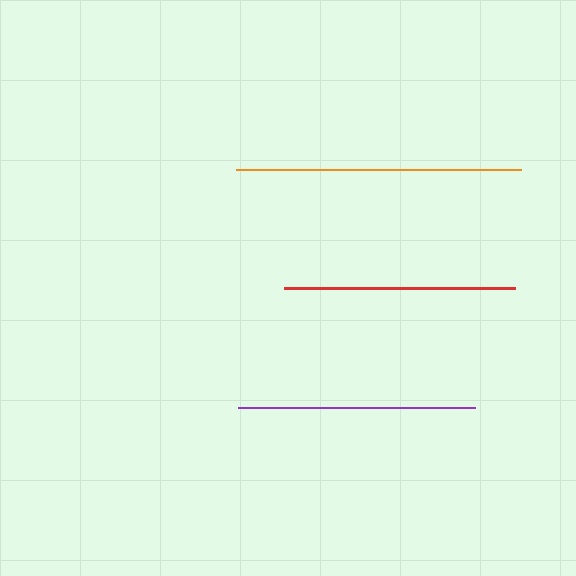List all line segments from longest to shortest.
From longest to shortest: orange, purple, red.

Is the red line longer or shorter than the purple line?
The purple line is longer than the red line.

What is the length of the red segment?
The red segment is approximately 231 pixels long.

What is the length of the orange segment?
The orange segment is approximately 285 pixels long.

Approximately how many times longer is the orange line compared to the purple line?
The orange line is approximately 1.2 times the length of the purple line.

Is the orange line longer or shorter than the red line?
The orange line is longer than the red line.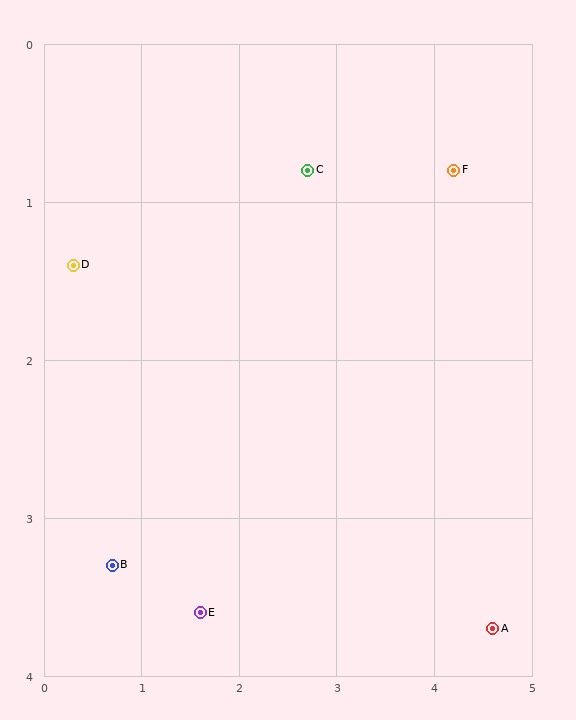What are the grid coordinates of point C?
Point C is at approximately (2.7, 0.8).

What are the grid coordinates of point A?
Point A is at approximately (4.6, 3.7).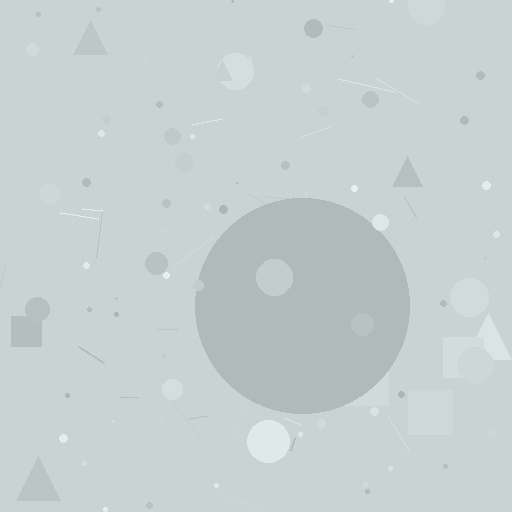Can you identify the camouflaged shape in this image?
The camouflaged shape is a circle.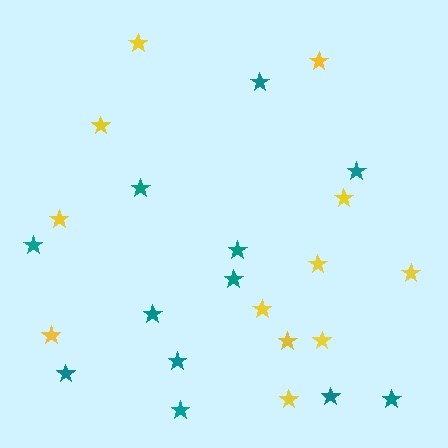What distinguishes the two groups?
There are 2 groups: one group of teal stars (12) and one group of yellow stars (12).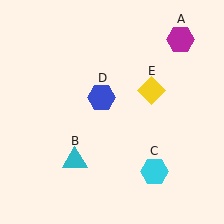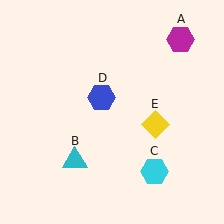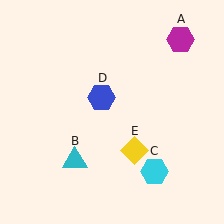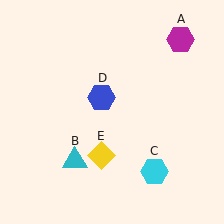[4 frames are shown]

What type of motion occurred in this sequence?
The yellow diamond (object E) rotated clockwise around the center of the scene.